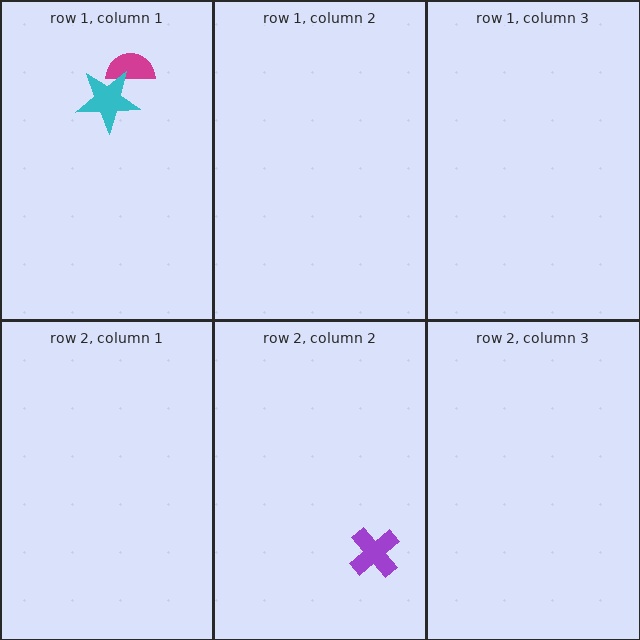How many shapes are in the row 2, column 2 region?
1.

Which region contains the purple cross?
The row 2, column 2 region.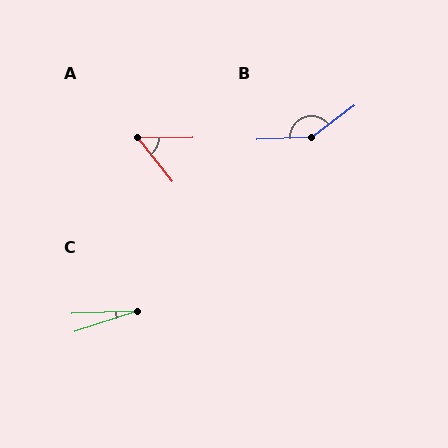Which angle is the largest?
B, at approximately 146 degrees.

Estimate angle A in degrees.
Approximately 51 degrees.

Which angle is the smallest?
C, at approximately 16 degrees.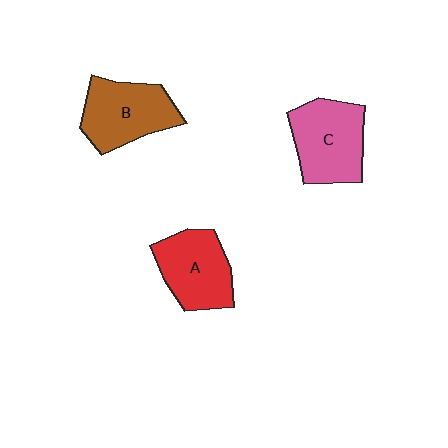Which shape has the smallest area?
Shape A (red).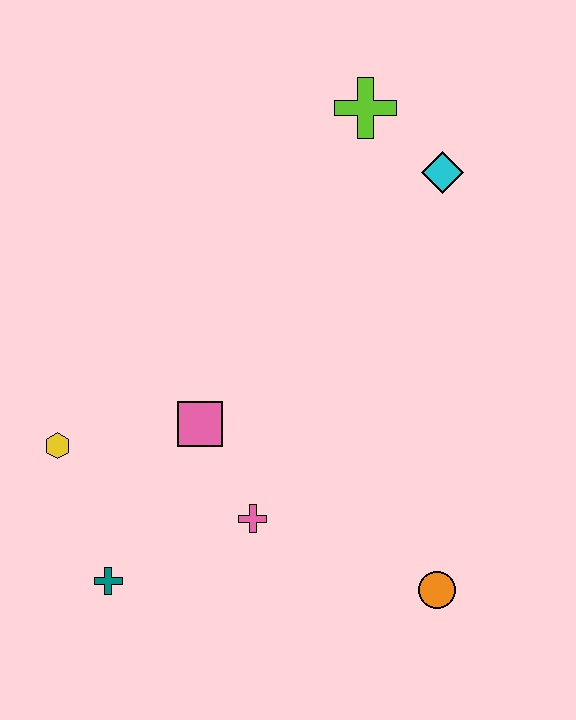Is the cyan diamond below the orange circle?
No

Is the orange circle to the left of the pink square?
No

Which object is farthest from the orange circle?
The lime cross is farthest from the orange circle.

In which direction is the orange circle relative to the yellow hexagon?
The orange circle is to the right of the yellow hexagon.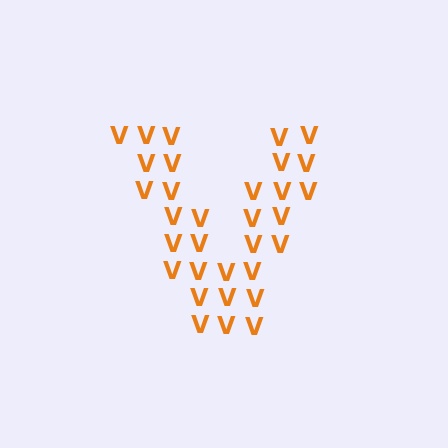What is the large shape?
The large shape is the letter V.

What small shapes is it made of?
It is made of small letter V's.